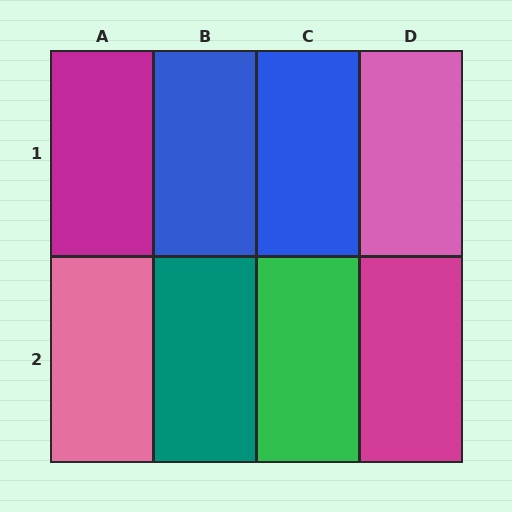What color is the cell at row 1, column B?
Blue.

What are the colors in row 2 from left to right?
Pink, teal, green, magenta.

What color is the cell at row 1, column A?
Magenta.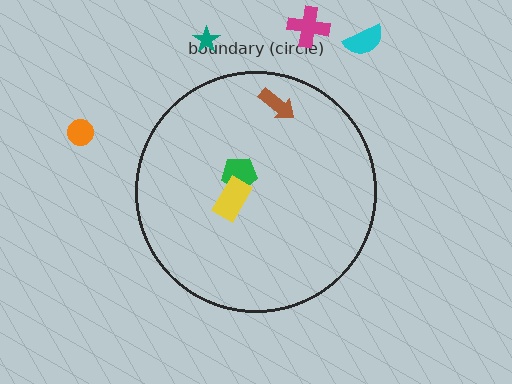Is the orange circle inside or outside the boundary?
Outside.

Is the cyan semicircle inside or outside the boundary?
Outside.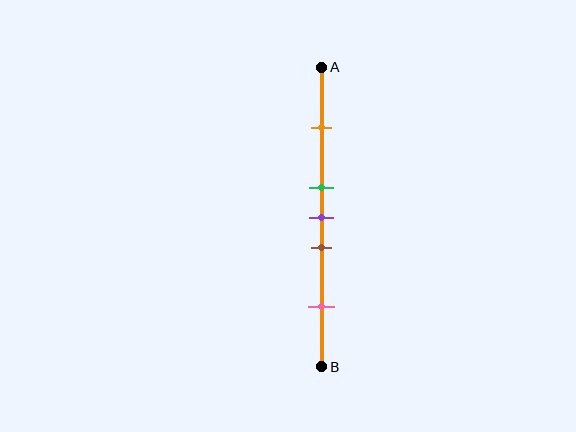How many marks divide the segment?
There are 5 marks dividing the segment.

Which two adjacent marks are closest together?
The green and purple marks are the closest adjacent pair.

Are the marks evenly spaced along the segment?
No, the marks are not evenly spaced.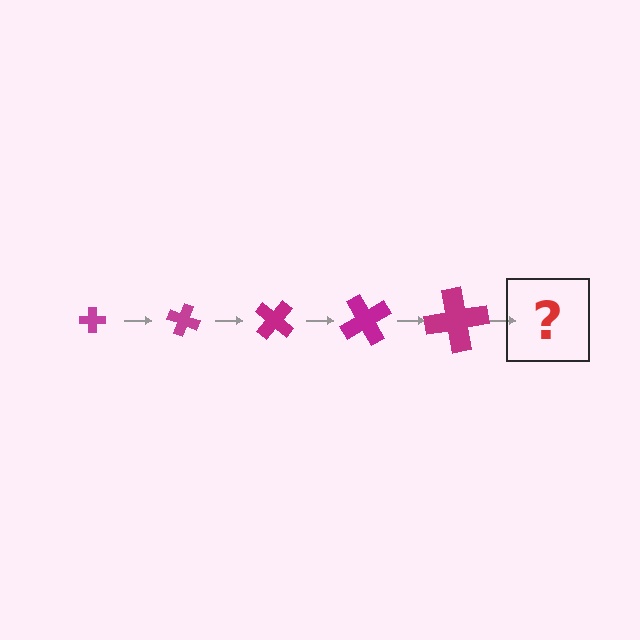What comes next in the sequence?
The next element should be a cross, larger than the previous one and rotated 100 degrees from the start.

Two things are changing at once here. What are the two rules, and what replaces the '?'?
The two rules are that the cross grows larger each step and it rotates 20 degrees each step. The '?' should be a cross, larger than the previous one and rotated 100 degrees from the start.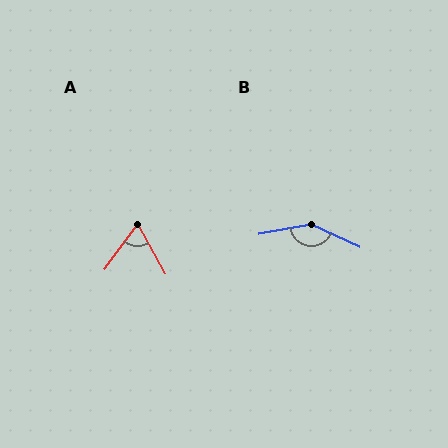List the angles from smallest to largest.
A (66°), B (145°).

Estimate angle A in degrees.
Approximately 66 degrees.